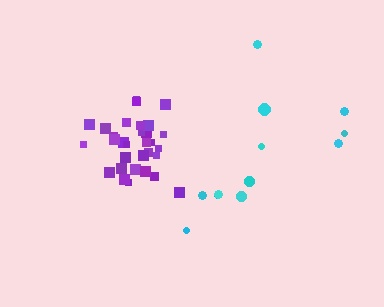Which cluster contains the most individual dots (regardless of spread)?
Purple (31).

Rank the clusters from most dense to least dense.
purple, cyan.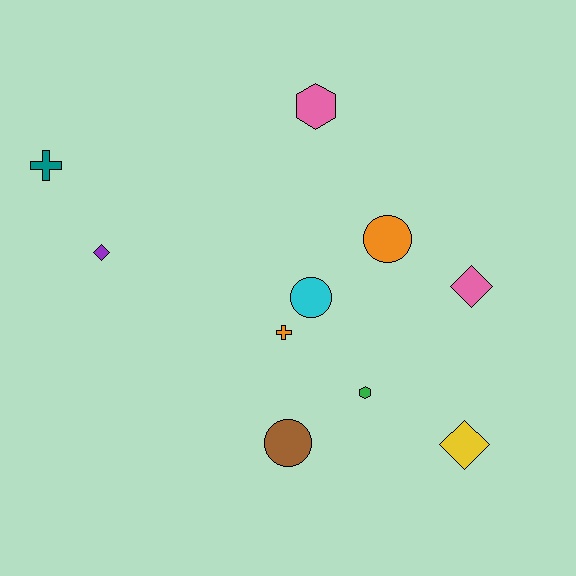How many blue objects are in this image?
There are no blue objects.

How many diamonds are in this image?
There are 3 diamonds.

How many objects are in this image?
There are 10 objects.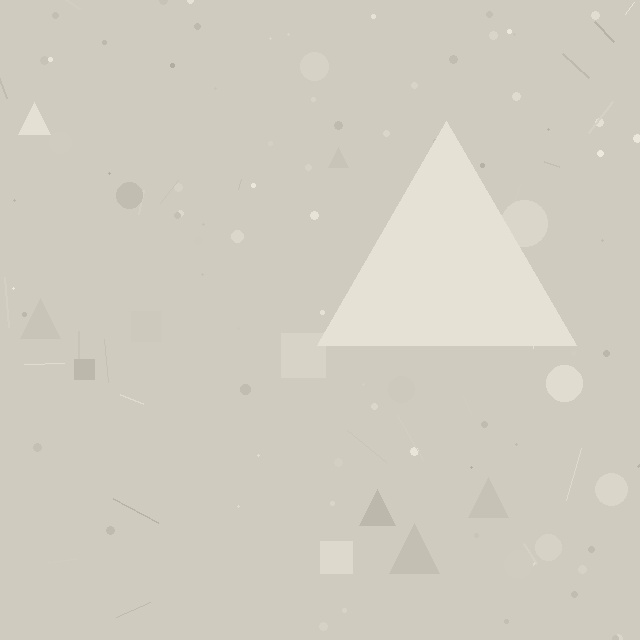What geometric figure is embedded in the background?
A triangle is embedded in the background.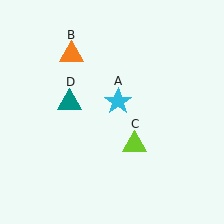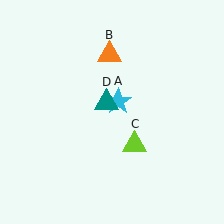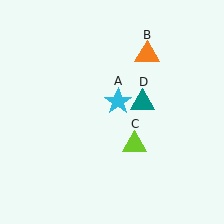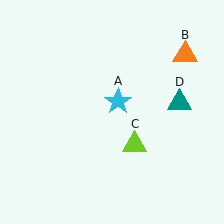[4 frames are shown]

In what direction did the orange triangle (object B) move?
The orange triangle (object B) moved right.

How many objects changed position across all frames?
2 objects changed position: orange triangle (object B), teal triangle (object D).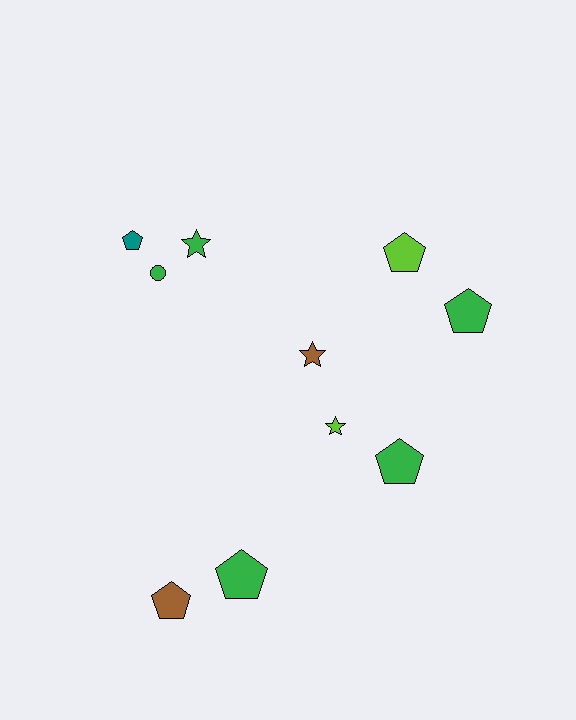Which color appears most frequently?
Green, with 5 objects.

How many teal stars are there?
There are no teal stars.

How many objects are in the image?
There are 10 objects.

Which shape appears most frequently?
Pentagon, with 6 objects.